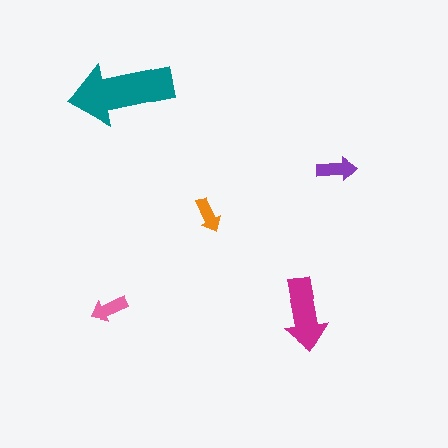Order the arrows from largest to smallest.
the teal one, the magenta one, the purple one, the pink one, the orange one.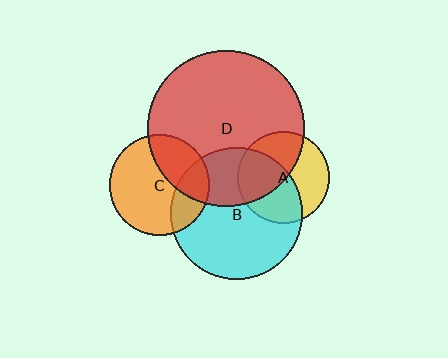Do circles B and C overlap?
Yes.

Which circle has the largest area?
Circle D (red).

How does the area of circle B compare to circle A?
Approximately 2.1 times.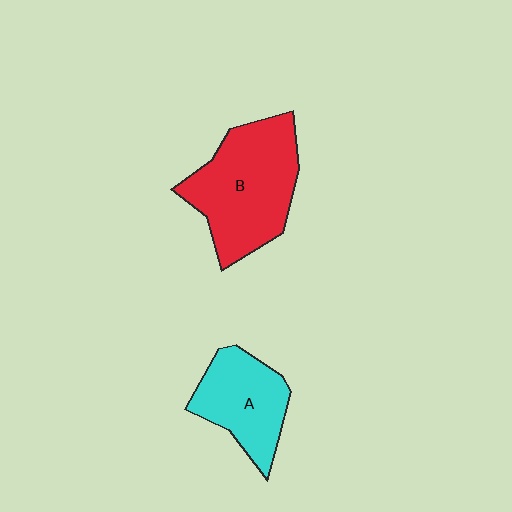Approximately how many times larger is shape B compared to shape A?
Approximately 1.5 times.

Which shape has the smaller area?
Shape A (cyan).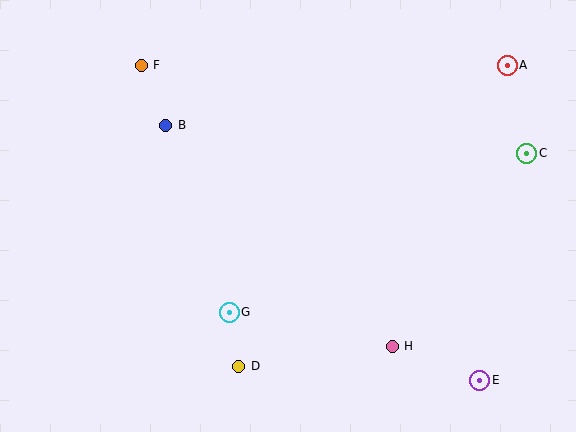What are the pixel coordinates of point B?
Point B is at (166, 125).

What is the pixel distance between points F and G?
The distance between F and G is 262 pixels.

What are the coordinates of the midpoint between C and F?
The midpoint between C and F is at (334, 109).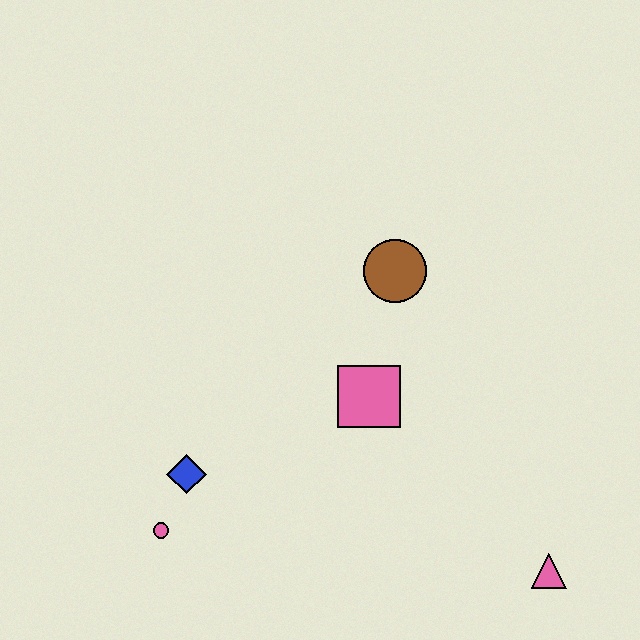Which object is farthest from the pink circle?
The pink triangle is farthest from the pink circle.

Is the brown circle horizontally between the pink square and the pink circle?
No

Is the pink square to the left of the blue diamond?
No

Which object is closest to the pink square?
The brown circle is closest to the pink square.